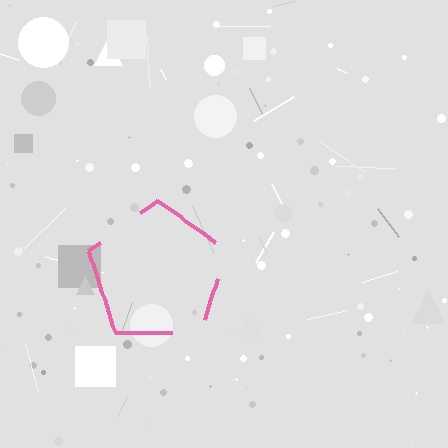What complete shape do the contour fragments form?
The contour fragments form a pentagon.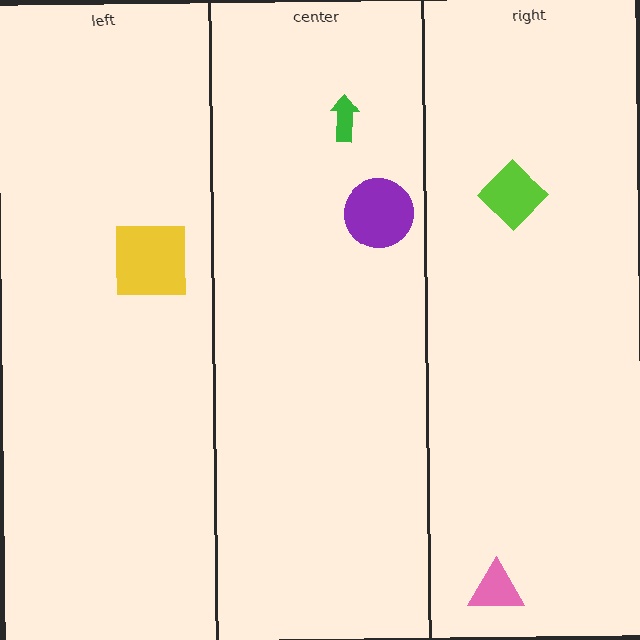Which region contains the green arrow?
The center region.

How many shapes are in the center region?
2.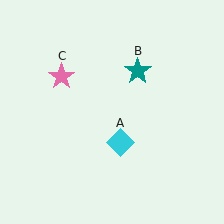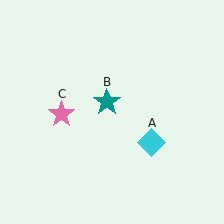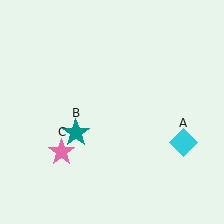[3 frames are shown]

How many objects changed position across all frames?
3 objects changed position: cyan diamond (object A), teal star (object B), pink star (object C).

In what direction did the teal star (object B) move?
The teal star (object B) moved down and to the left.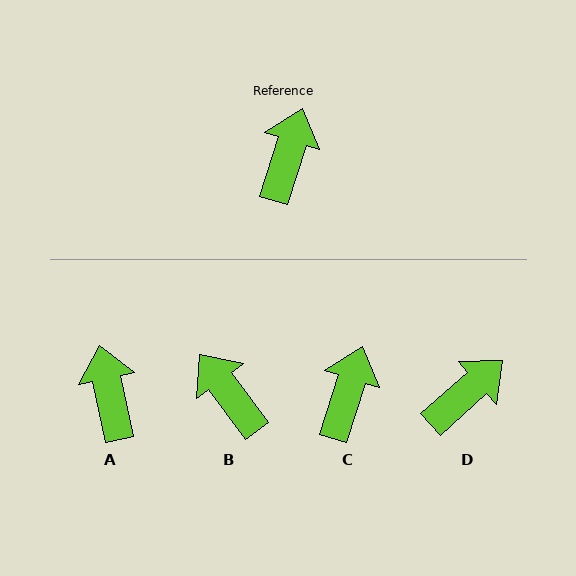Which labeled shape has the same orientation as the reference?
C.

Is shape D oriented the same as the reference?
No, it is off by about 31 degrees.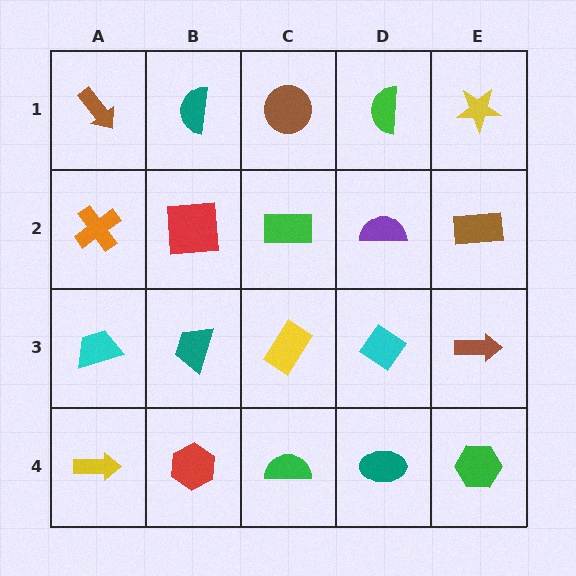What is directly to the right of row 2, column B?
A green rectangle.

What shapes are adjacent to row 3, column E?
A brown rectangle (row 2, column E), a green hexagon (row 4, column E), a cyan diamond (row 3, column D).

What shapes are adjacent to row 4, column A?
A cyan trapezoid (row 3, column A), a red hexagon (row 4, column B).